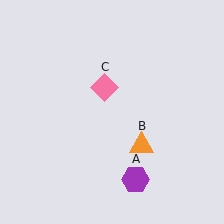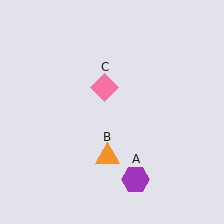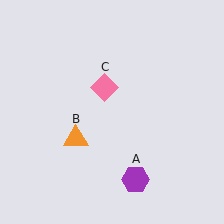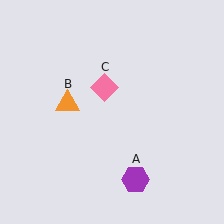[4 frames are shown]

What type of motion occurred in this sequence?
The orange triangle (object B) rotated clockwise around the center of the scene.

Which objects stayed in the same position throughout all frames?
Purple hexagon (object A) and pink diamond (object C) remained stationary.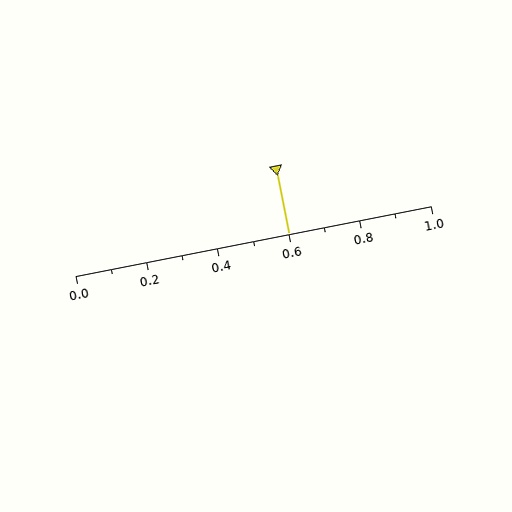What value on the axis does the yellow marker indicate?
The marker indicates approximately 0.6.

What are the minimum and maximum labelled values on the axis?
The axis runs from 0.0 to 1.0.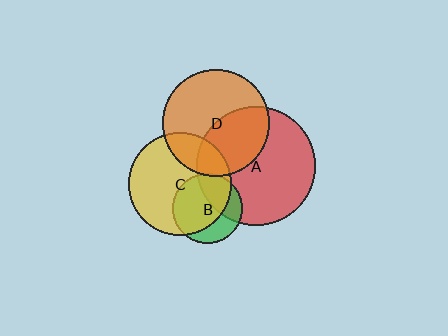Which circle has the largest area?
Circle A (red).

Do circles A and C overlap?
Yes.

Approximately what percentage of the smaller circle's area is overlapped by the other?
Approximately 20%.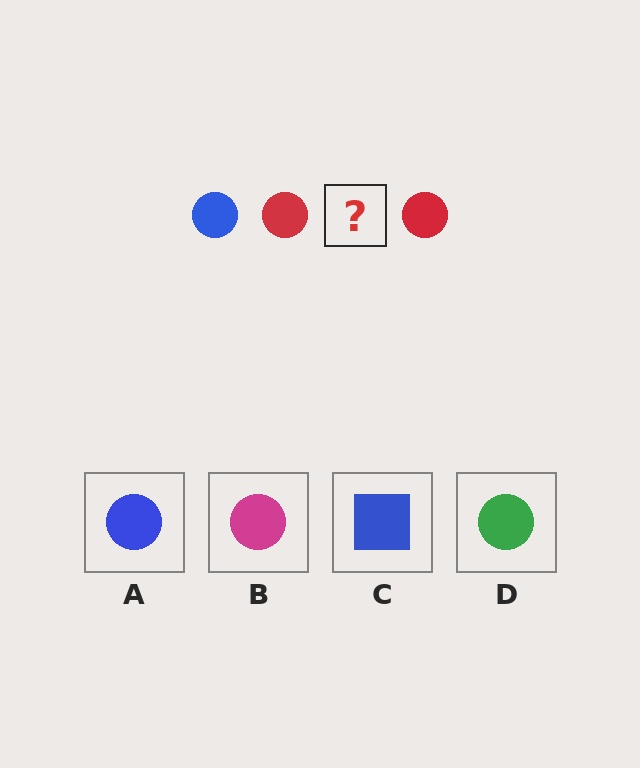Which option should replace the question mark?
Option A.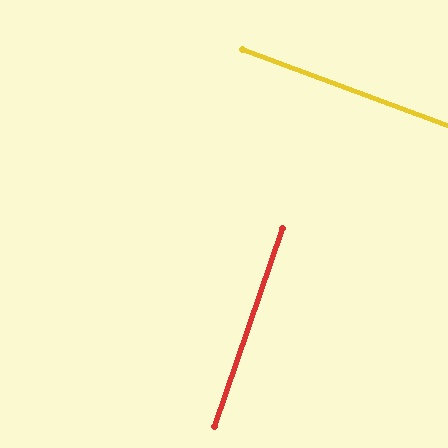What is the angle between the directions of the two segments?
Approximately 89 degrees.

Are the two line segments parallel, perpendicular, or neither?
Perpendicular — they meet at approximately 89°.